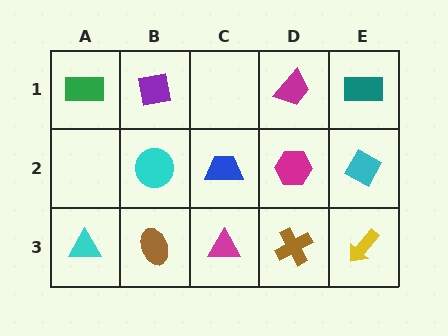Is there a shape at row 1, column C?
No, that cell is empty.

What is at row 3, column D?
A brown cross.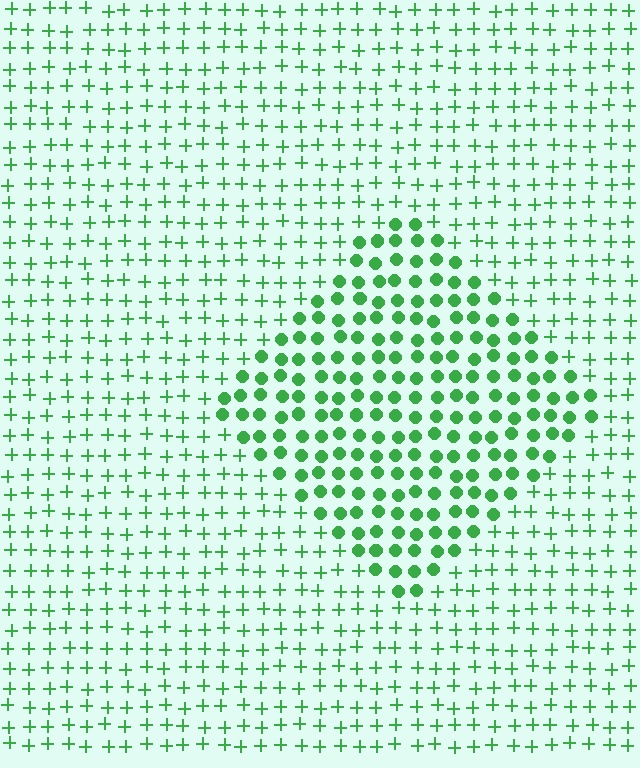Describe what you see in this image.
The image is filled with small green elements arranged in a uniform grid. A diamond-shaped region contains circles, while the surrounding area contains plus signs. The boundary is defined purely by the change in element shape.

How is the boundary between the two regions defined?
The boundary is defined by a change in element shape: circles inside vs. plus signs outside. All elements share the same color and spacing.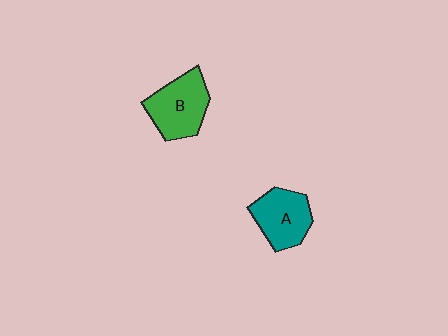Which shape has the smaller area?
Shape A (teal).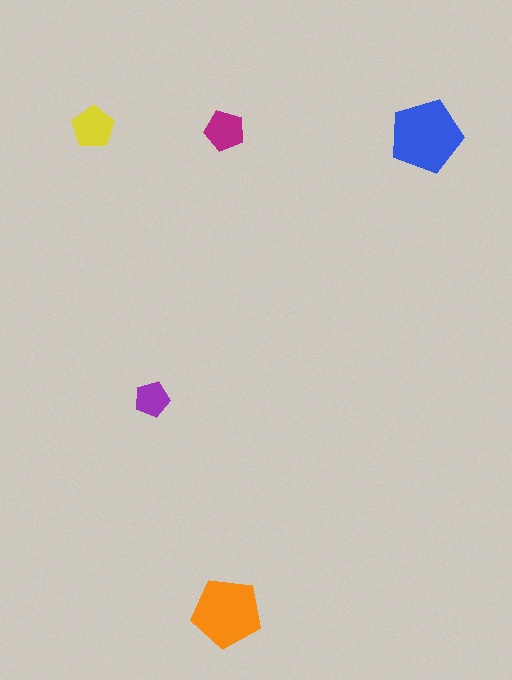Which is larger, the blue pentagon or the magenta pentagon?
The blue one.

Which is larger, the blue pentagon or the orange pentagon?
The blue one.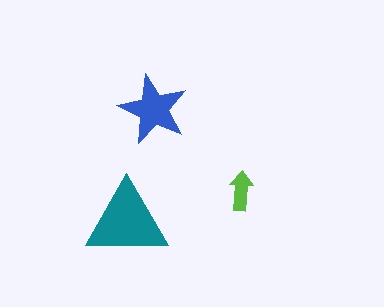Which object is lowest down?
The teal triangle is bottommost.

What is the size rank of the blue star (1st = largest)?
2nd.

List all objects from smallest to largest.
The lime arrow, the blue star, the teal triangle.